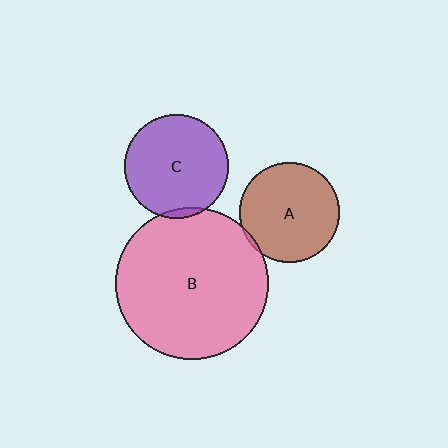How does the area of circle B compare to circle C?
Approximately 2.2 times.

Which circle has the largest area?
Circle B (pink).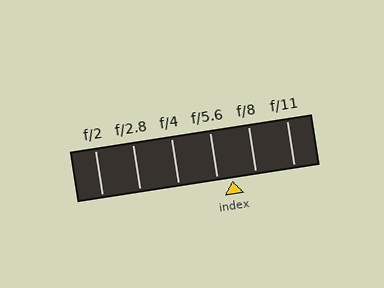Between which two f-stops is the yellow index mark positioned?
The index mark is between f/5.6 and f/8.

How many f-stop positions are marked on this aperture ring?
There are 6 f-stop positions marked.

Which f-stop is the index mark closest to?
The index mark is closest to f/5.6.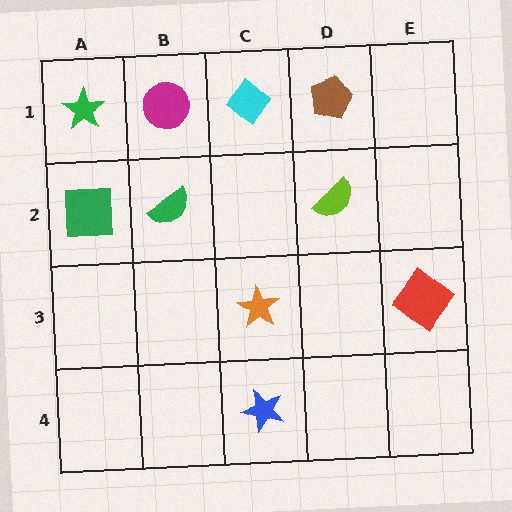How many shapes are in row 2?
3 shapes.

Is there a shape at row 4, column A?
No, that cell is empty.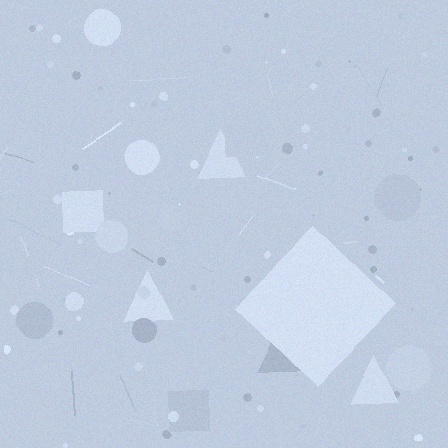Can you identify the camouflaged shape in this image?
The camouflaged shape is a diamond.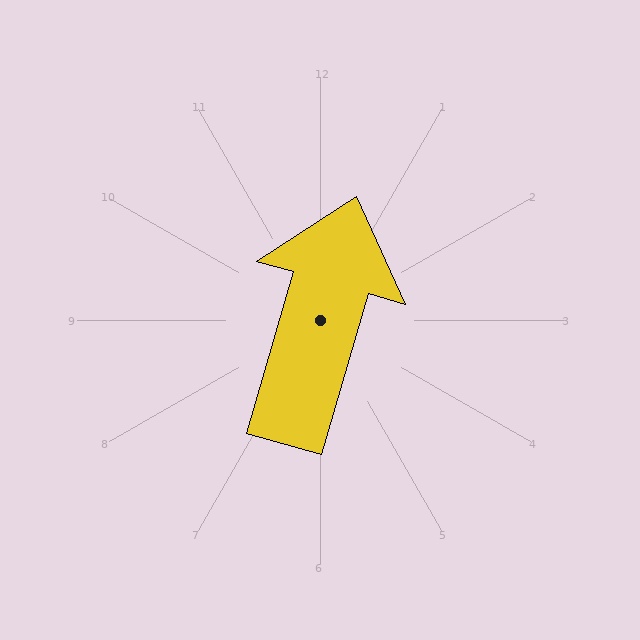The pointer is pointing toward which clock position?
Roughly 1 o'clock.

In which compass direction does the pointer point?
North.